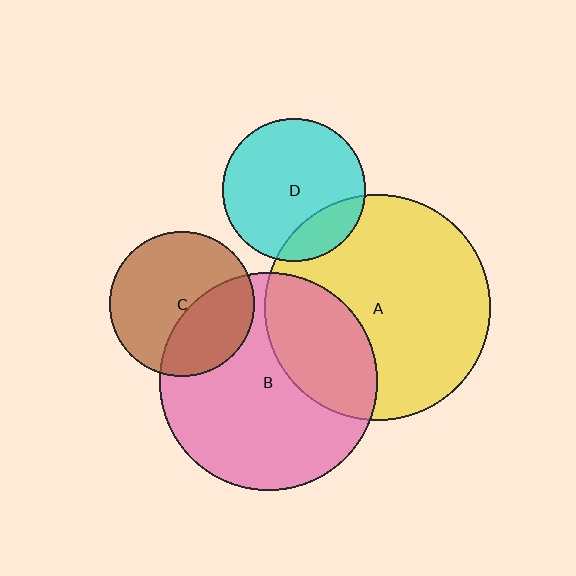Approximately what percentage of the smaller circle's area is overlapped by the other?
Approximately 20%.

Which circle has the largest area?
Circle A (yellow).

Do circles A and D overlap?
Yes.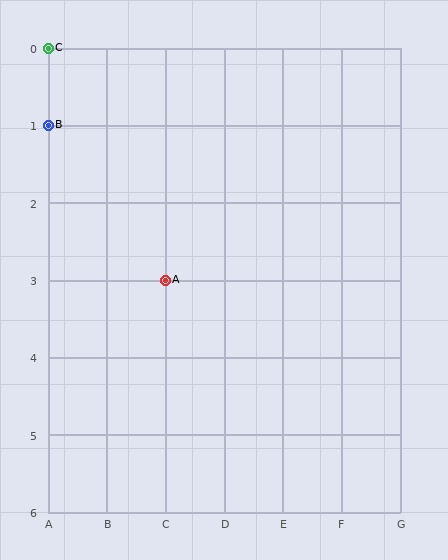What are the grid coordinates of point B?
Point B is at grid coordinates (A, 1).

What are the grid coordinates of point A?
Point A is at grid coordinates (C, 3).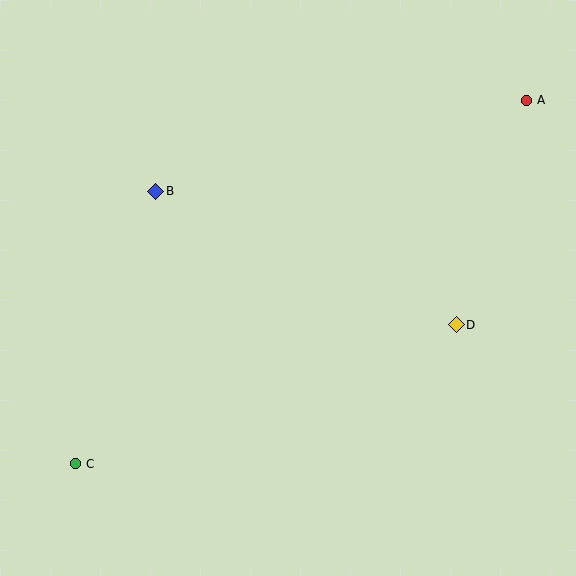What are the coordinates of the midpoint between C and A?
The midpoint between C and A is at (301, 282).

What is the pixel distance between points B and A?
The distance between B and A is 382 pixels.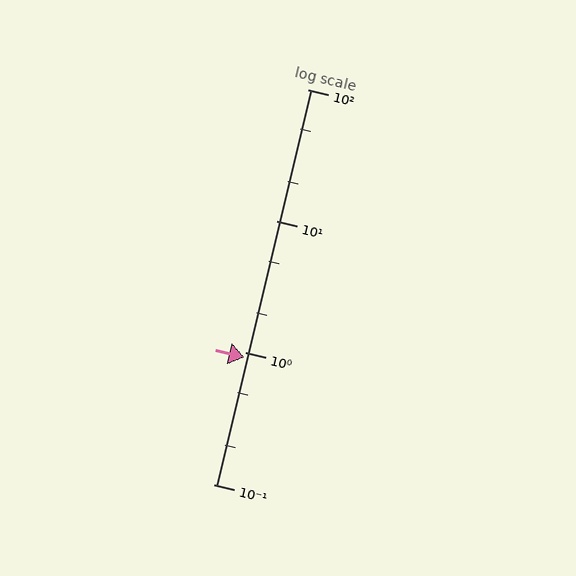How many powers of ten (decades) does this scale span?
The scale spans 3 decades, from 0.1 to 100.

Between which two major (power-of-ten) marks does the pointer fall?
The pointer is between 0.1 and 1.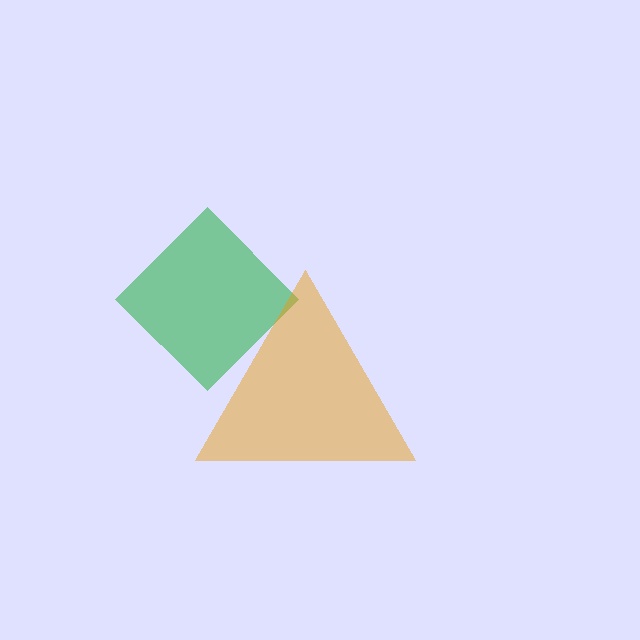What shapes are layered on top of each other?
The layered shapes are: a green diamond, an orange triangle.